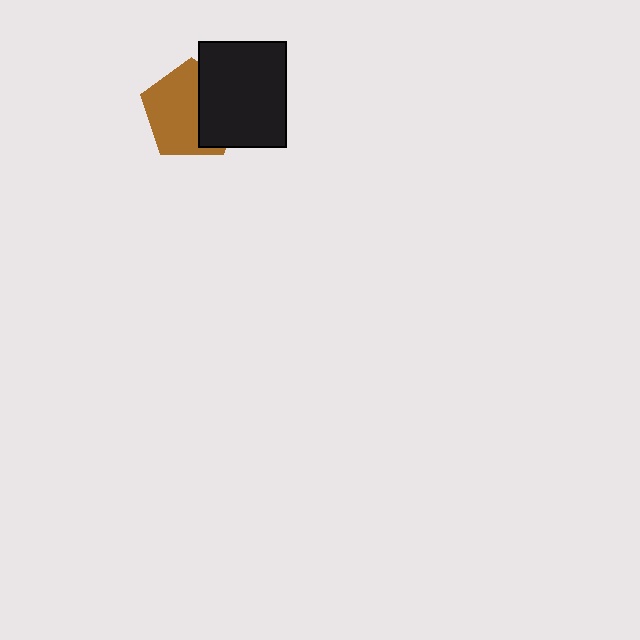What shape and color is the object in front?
The object in front is a black rectangle.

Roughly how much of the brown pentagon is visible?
About half of it is visible (roughly 61%).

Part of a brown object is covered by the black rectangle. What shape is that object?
It is a pentagon.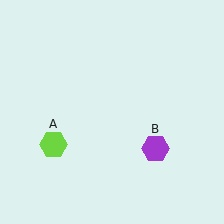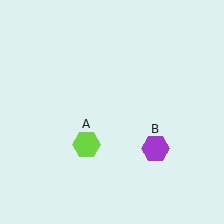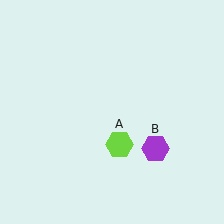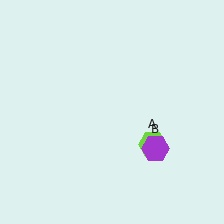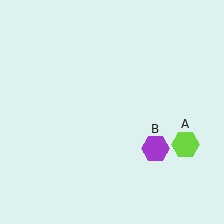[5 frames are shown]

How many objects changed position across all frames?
1 object changed position: lime hexagon (object A).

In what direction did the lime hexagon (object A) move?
The lime hexagon (object A) moved right.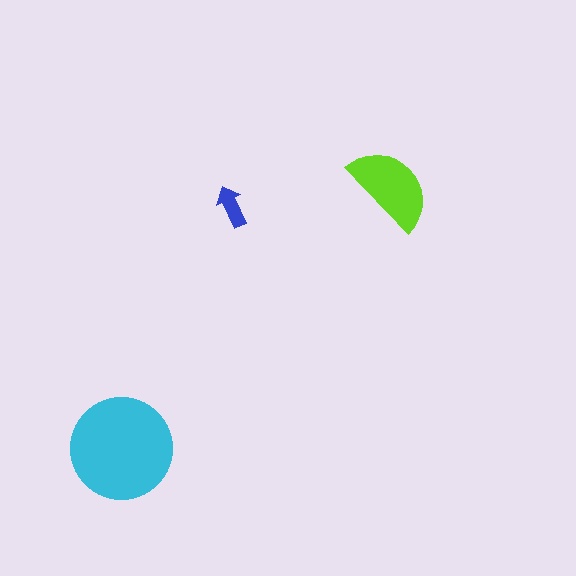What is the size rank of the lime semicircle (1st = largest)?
2nd.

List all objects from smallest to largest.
The blue arrow, the lime semicircle, the cyan circle.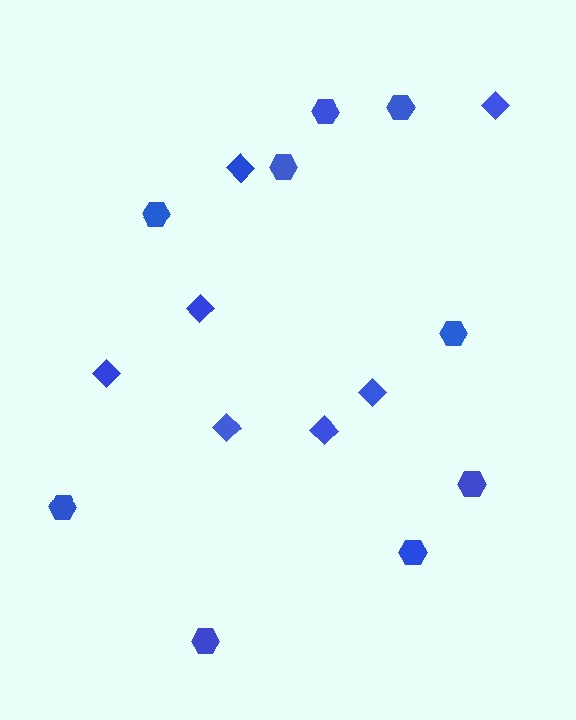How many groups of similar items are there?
There are 2 groups: one group of diamonds (7) and one group of hexagons (9).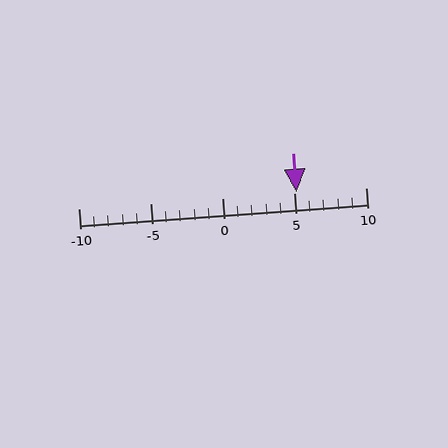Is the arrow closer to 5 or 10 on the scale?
The arrow is closer to 5.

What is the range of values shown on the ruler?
The ruler shows values from -10 to 10.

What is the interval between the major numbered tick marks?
The major tick marks are spaced 5 units apart.